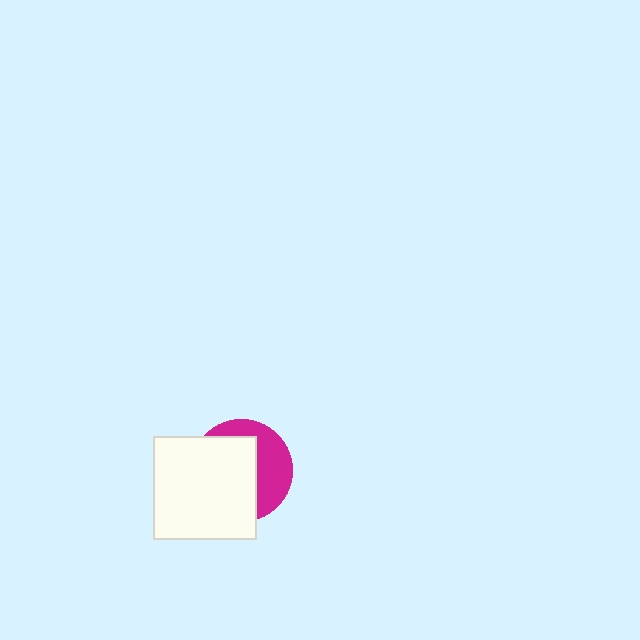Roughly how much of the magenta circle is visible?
A small part of it is visible (roughly 39%).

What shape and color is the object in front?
The object in front is a white square.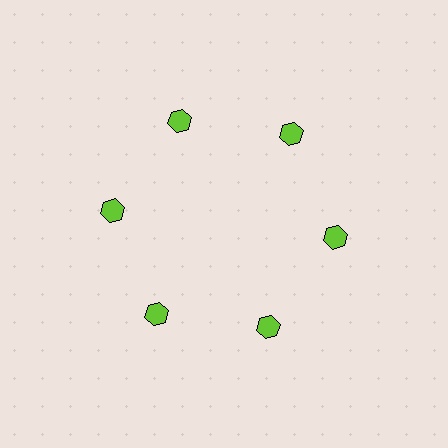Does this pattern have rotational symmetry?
Yes, this pattern has 6-fold rotational symmetry. It looks the same after rotating 60 degrees around the center.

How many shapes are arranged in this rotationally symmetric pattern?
There are 6 shapes, arranged in 6 groups of 1.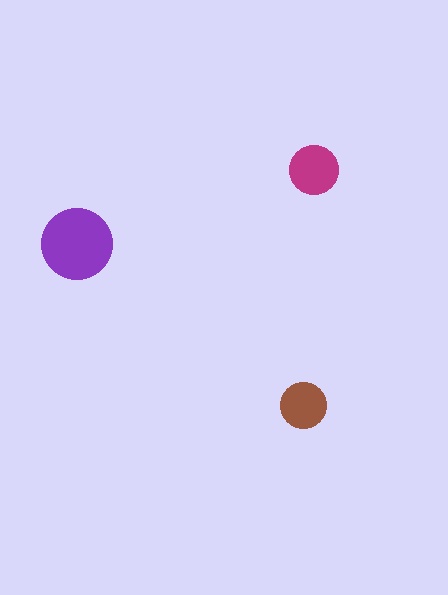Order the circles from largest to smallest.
the purple one, the magenta one, the brown one.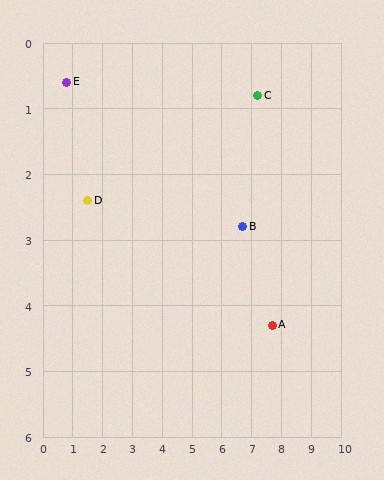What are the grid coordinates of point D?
Point D is at approximately (1.5, 2.4).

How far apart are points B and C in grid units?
Points B and C are about 2.1 grid units apart.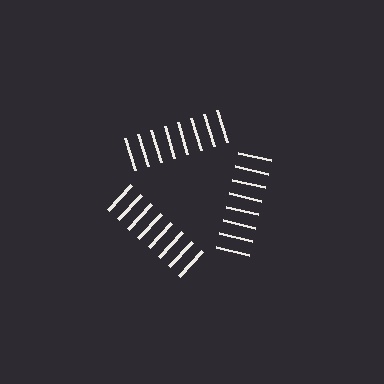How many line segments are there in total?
24 — 8 along each of the 3 edges.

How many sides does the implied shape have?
3 sides — the line-ends trace a triangle.